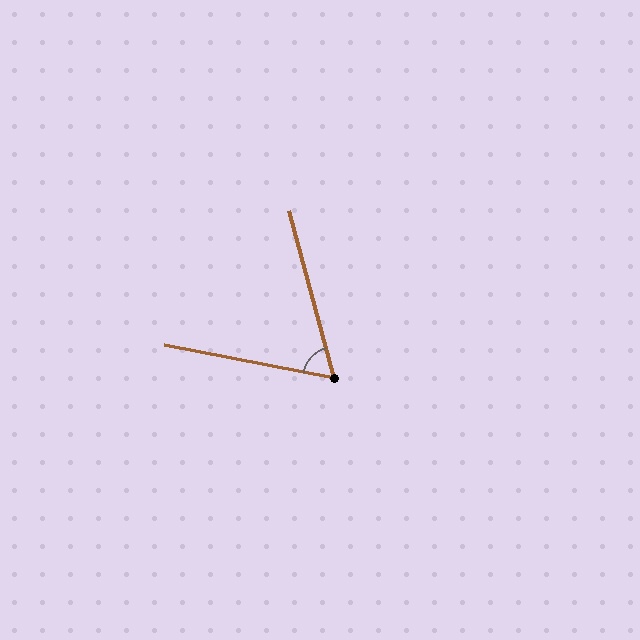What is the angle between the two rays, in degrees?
Approximately 64 degrees.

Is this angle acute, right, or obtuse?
It is acute.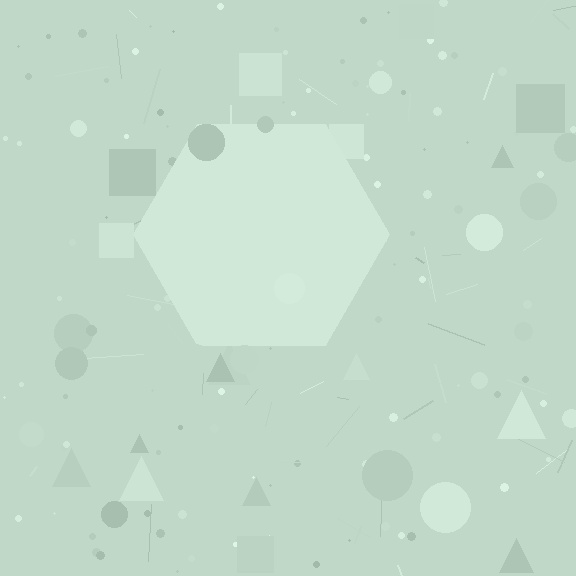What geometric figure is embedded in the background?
A hexagon is embedded in the background.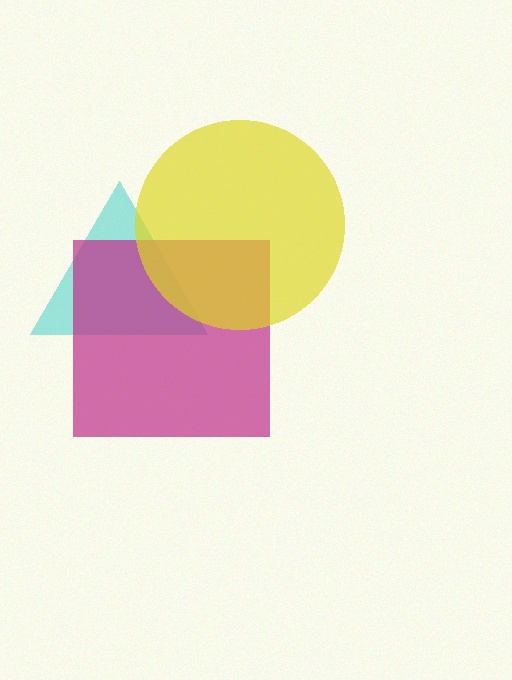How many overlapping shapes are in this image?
There are 3 overlapping shapes in the image.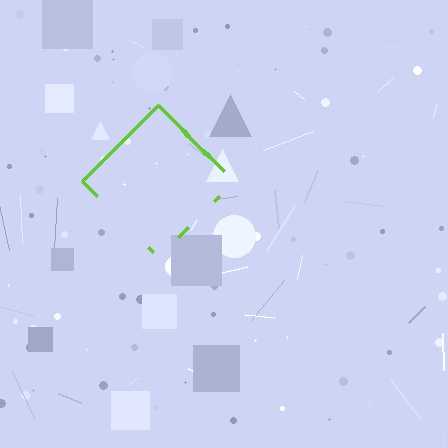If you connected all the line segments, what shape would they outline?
They would outline a diamond.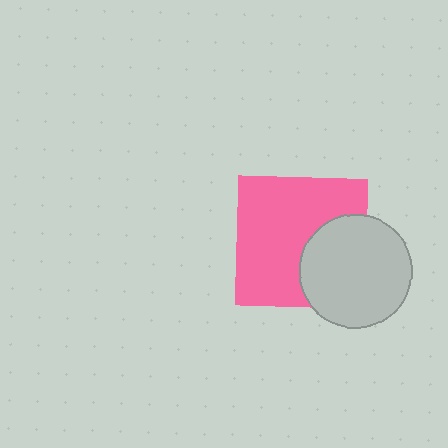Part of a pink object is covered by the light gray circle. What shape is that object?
It is a square.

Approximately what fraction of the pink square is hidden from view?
Roughly 33% of the pink square is hidden behind the light gray circle.